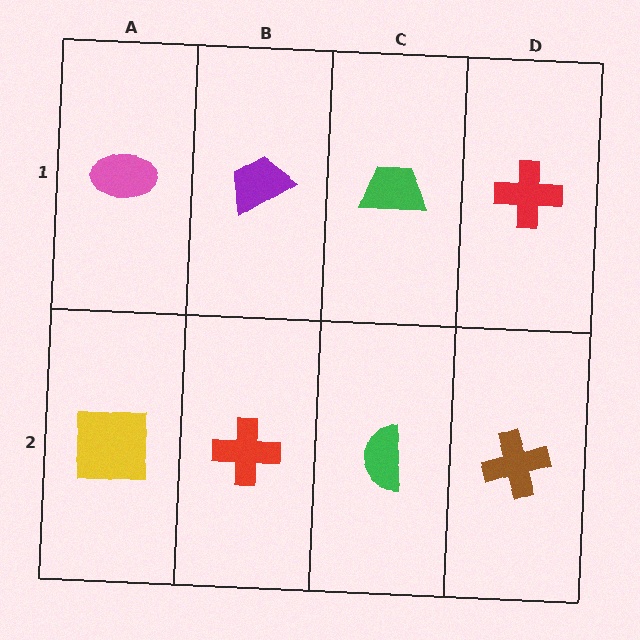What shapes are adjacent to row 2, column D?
A red cross (row 1, column D), a green semicircle (row 2, column C).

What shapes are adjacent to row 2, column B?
A purple trapezoid (row 1, column B), a yellow square (row 2, column A), a green semicircle (row 2, column C).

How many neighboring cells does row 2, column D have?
2.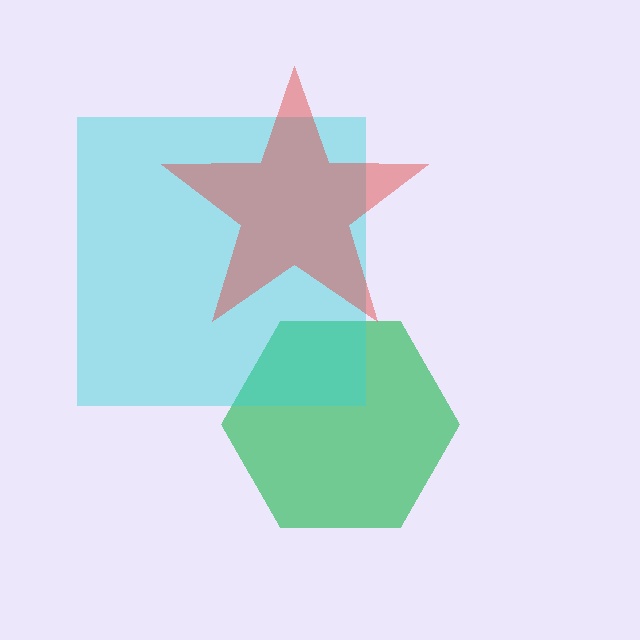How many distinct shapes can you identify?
There are 3 distinct shapes: a green hexagon, a cyan square, a red star.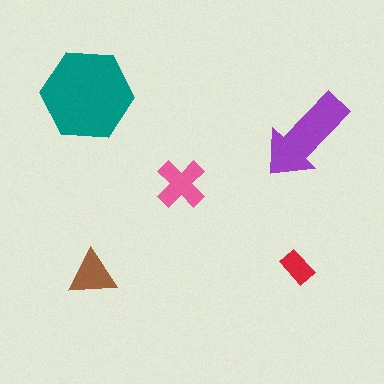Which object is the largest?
The teal hexagon.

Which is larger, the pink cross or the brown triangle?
The pink cross.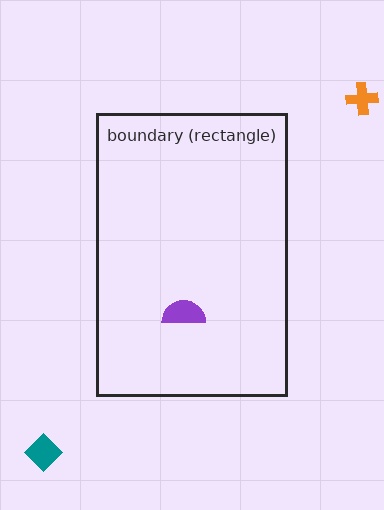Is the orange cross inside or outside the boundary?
Outside.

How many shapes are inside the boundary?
1 inside, 2 outside.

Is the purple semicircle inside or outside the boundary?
Inside.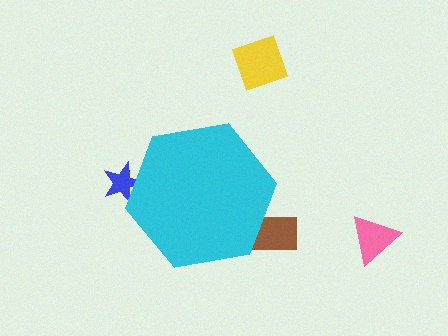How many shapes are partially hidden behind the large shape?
2 shapes are partially hidden.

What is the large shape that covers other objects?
A cyan hexagon.